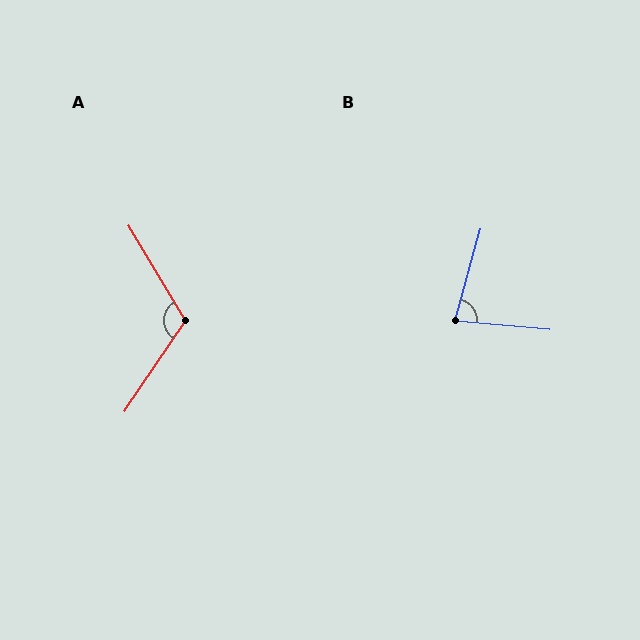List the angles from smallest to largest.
B (79°), A (115°).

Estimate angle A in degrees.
Approximately 115 degrees.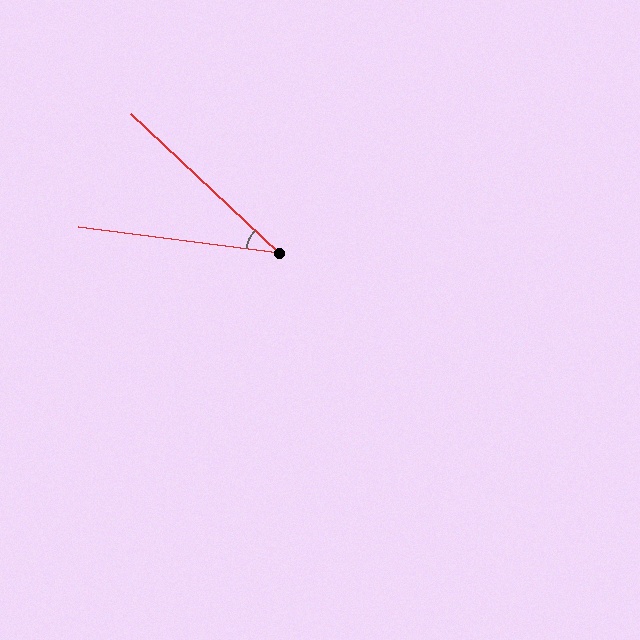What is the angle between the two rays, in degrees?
Approximately 36 degrees.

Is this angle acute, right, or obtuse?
It is acute.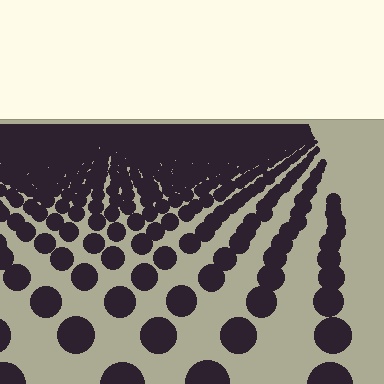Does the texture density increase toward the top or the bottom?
Density increases toward the top.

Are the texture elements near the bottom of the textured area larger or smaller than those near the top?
Larger. Near the bottom, elements are closer to the viewer and appear at a bigger on-screen size.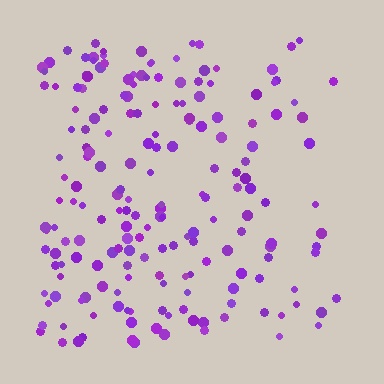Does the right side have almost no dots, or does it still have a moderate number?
Still a moderate number, just noticeably fewer than the left.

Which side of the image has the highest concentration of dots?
The left.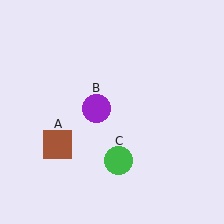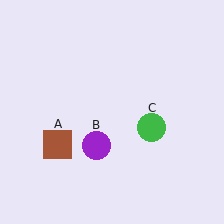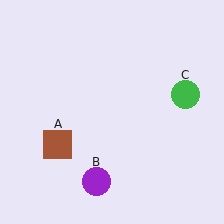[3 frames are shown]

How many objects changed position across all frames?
2 objects changed position: purple circle (object B), green circle (object C).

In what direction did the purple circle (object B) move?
The purple circle (object B) moved down.